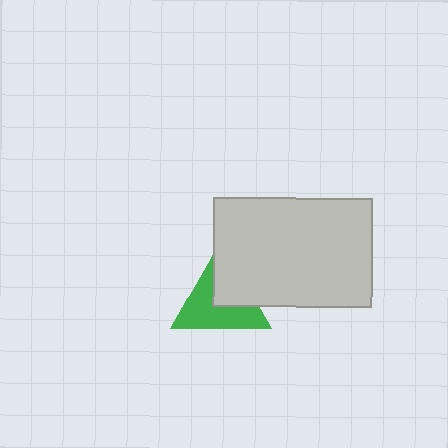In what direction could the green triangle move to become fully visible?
The green triangle could move toward the lower-left. That would shift it out from behind the light gray rectangle entirely.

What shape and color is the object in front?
The object in front is a light gray rectangle.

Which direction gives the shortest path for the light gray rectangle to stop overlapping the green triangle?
Moving toward the upper-right gives the shortest separation.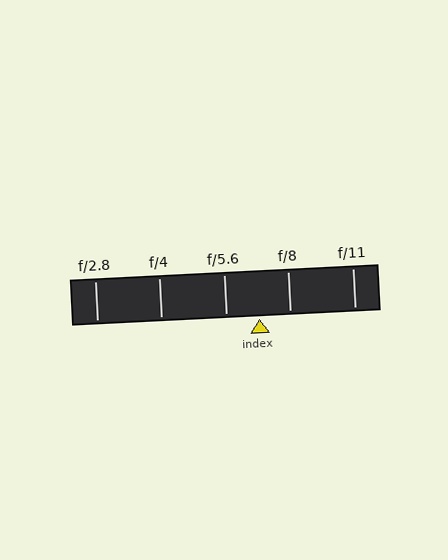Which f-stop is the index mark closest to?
The index mark is closest to f/8.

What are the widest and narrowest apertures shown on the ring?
The widest aperture shown is f/2.8 and the narrowest is f/11.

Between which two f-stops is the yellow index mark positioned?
The index mark is between f/5.6 and f/8.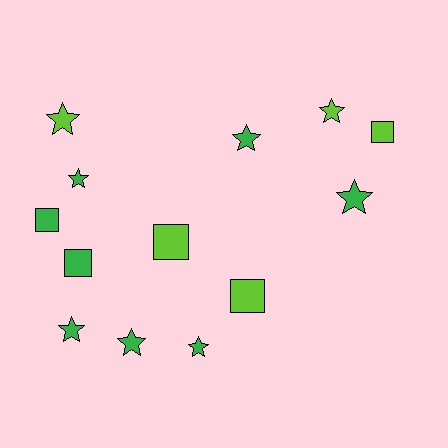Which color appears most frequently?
Green, with 8 objects.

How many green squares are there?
There are 2 green squares.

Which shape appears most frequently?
Star, with 8 objects.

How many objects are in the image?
There are 13 objects.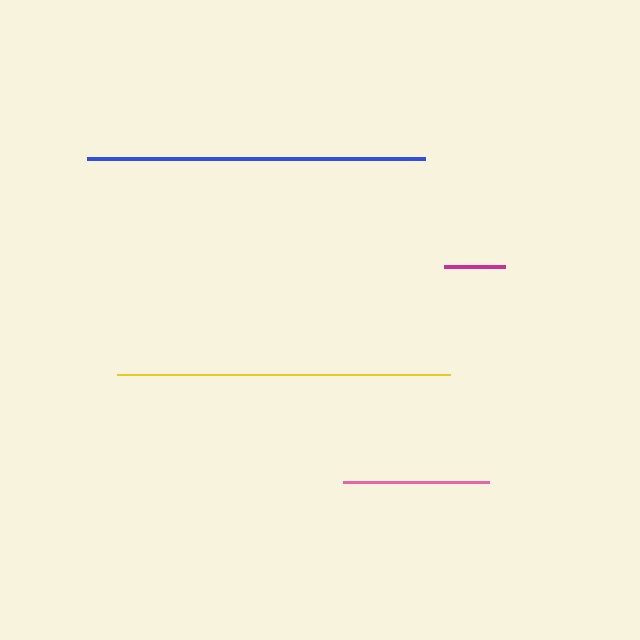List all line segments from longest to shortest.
From longest to shortest: blue, yellow, pink, magenta.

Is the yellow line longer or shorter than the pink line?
The yellow line is longer than the pink line.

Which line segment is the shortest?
The magenta line is the shortest at approximately 61 pixels.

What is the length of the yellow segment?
The yellow segment is approximately 334 pixels long.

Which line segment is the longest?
The blue line is the longest at approximately 338 pixels.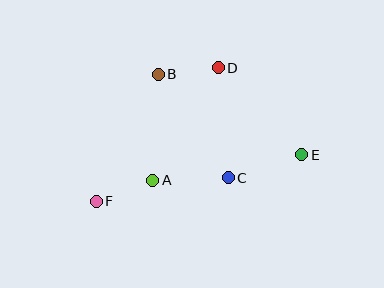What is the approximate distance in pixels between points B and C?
The distance between B and C is approximately 125 pixels.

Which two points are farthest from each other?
Points E and F are farthest from each other.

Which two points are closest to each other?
Points A and F are closest to each other.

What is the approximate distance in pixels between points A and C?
The distance between A and C is approximately 75 pixels.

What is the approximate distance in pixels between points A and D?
The distance between A and D is approximately 130 pixels.